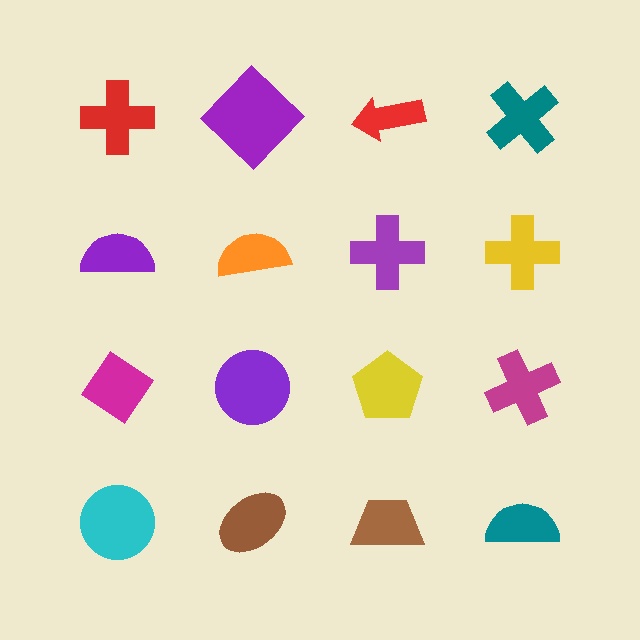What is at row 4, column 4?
A teal semicircle.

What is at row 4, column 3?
A brown trapezoid.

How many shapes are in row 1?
4 shapes.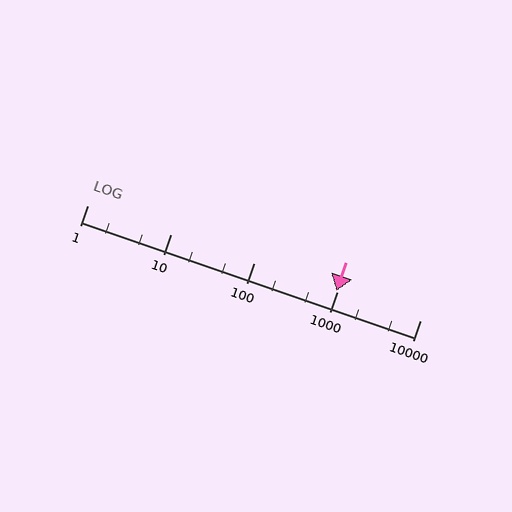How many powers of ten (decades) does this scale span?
The scale spans 4 decades, from 1 to 10000.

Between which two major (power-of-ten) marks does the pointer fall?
The pointer is between 100 and 1000.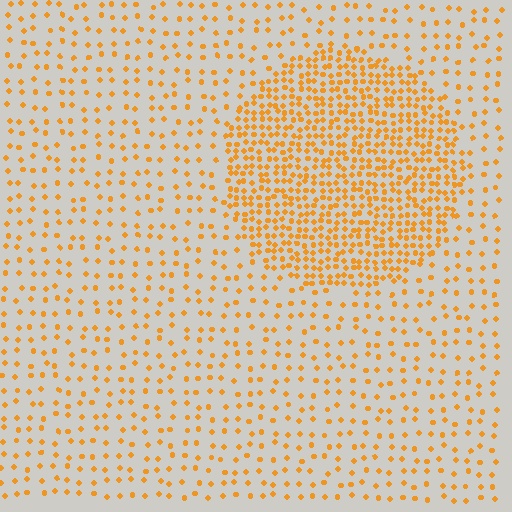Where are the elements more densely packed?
The elements are more densely packed inside the circle boundary.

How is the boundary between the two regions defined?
The boundary is defined by a change in element density (approximately 2.8x ratio). All elements are the same color, size, and shape.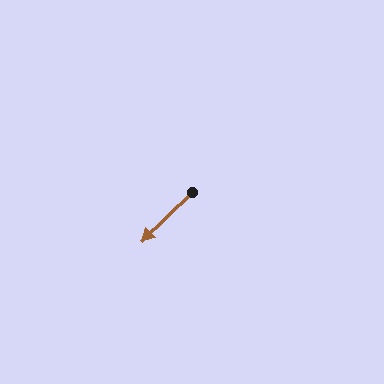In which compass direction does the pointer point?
Southwest.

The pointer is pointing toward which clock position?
Roughly 8 o'clock.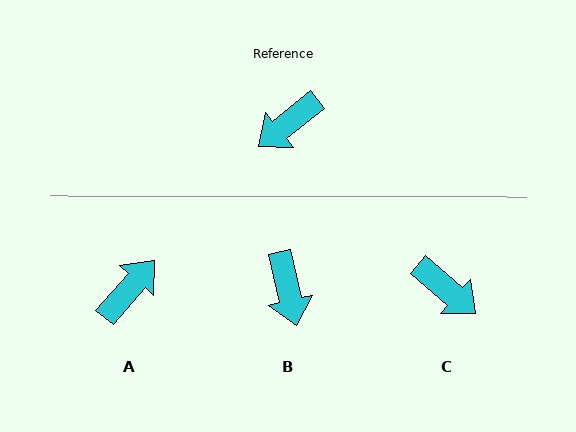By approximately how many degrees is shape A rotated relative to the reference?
Approximately 169 degrees clockwise.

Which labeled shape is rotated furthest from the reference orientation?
A, about 169 degrees away.